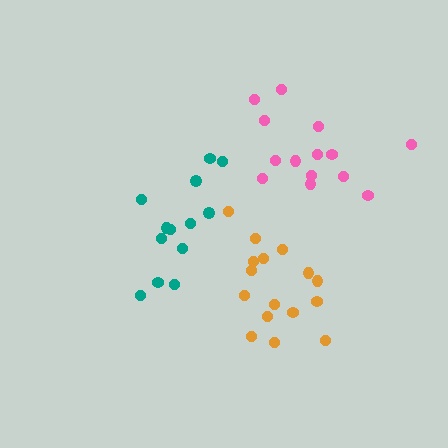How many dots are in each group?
Group 1: 16 dots, Group 2: 14 dots, Group 3: 13 dots (43 total).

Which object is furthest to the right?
The pink cluster is rightmost.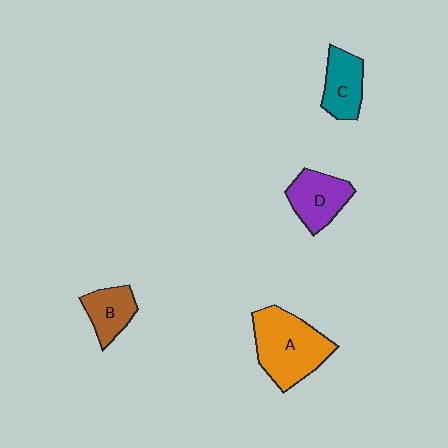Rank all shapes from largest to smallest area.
From largest to smallest: A (orange), D (purple), C (teal), B (brown).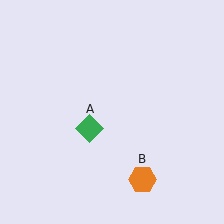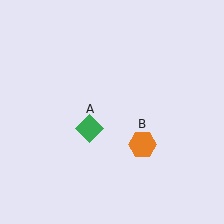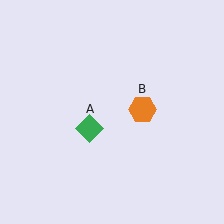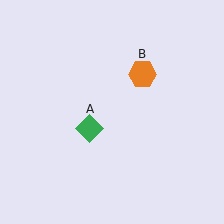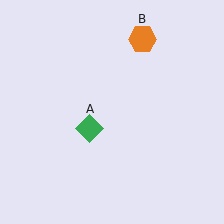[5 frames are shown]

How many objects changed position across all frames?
1 object changed position: orange hexagon (object B).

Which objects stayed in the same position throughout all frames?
Green diamond (object A) remained stationary.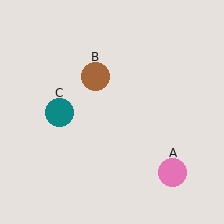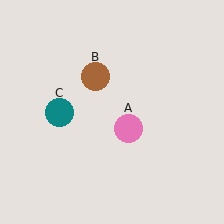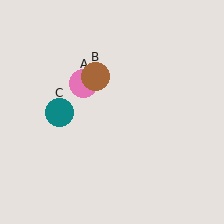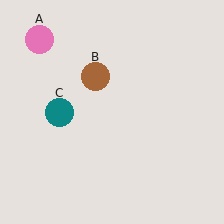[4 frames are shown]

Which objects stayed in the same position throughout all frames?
Brown circle (object B) and teal circle (object C) remained stationary.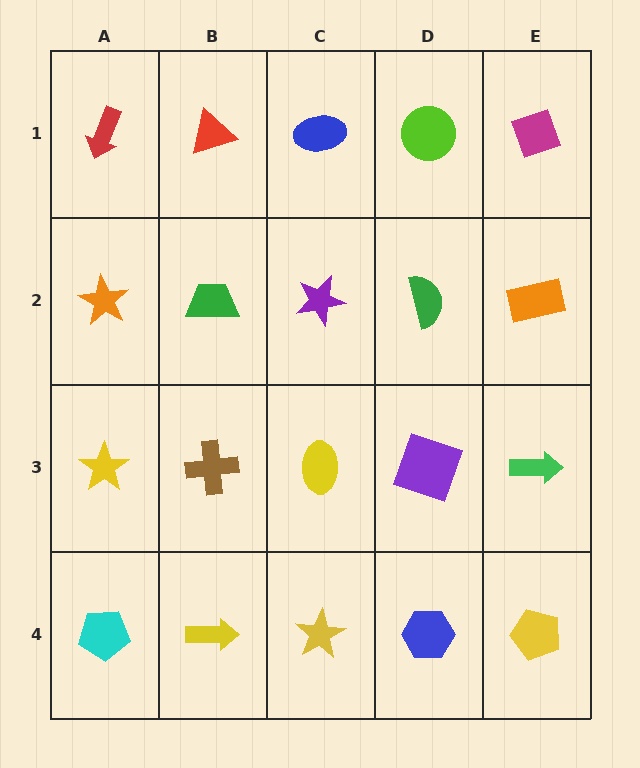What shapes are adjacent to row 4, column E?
A green arrow (row 3, column E), a blue hexagon (row 4, column D).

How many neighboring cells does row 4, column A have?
2.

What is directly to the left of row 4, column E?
A blue hexagon.